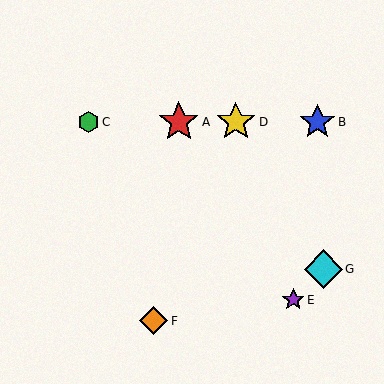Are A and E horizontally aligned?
No, A is at y≈122 and E is at y≈300.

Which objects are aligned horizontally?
Objects A, B, C, D are aligned horizontally.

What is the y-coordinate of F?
Object F is at y≈321.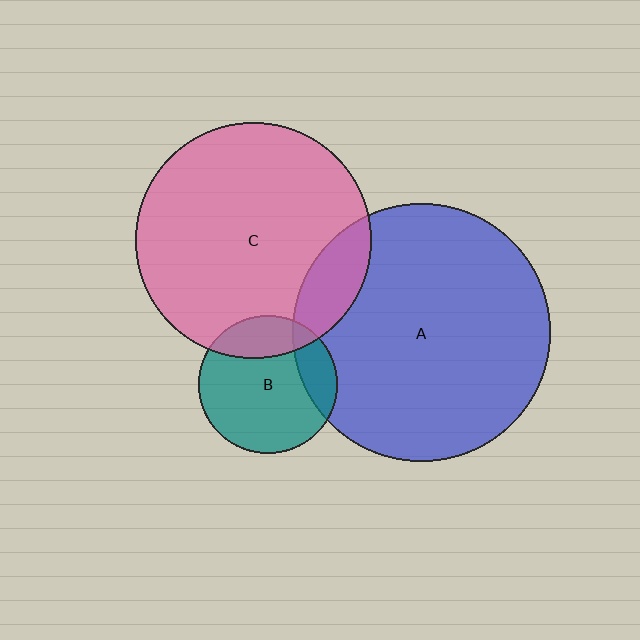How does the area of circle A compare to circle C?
Approximately 1.2 times.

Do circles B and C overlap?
Yes.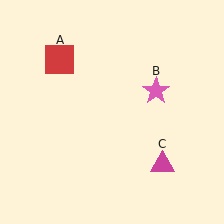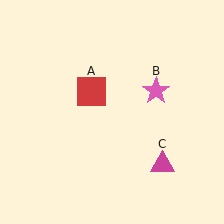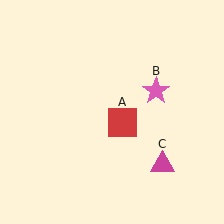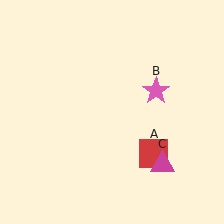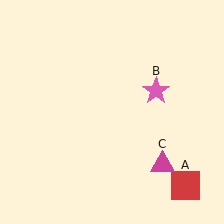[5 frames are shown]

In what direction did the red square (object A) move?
The red square (object A) moved down and to the right.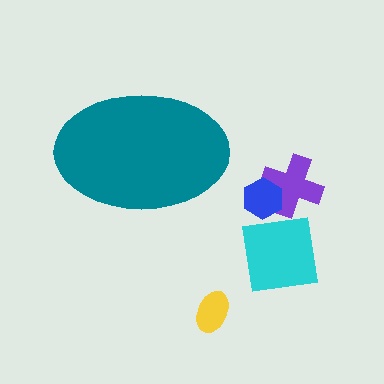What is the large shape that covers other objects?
A teal ellipse.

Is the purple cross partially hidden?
No, the purple cross is fully visible.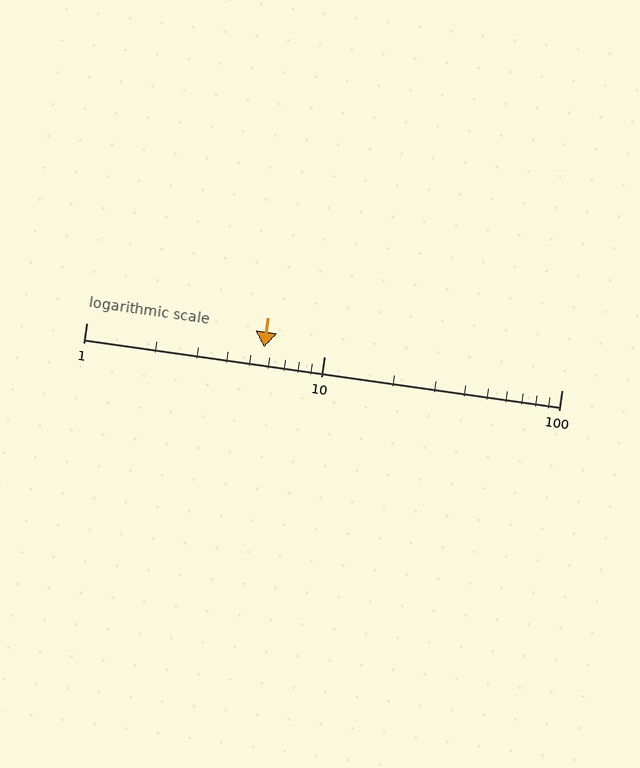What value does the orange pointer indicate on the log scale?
The pointer indicates approximately 5.6.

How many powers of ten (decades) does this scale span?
The scale spans 2 decades, from 1 to 100.